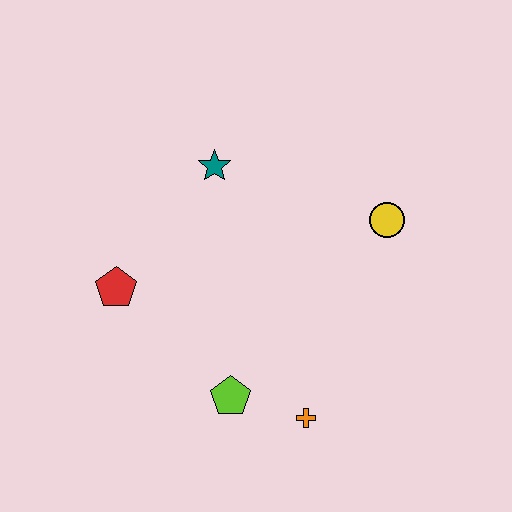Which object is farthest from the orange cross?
The teal star is farthest from the orange cross.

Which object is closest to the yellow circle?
The teal star is closest to the yellow circle.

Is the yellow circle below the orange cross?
No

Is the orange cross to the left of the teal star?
No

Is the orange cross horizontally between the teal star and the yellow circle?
Yes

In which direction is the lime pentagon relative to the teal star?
The lime pentagon is below the teal star.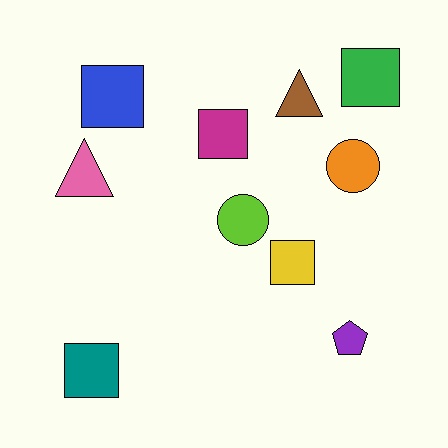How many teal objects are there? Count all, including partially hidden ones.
There is 1 teal object.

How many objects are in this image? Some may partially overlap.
There are 10 objects.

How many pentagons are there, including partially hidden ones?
There is 1 pentagon.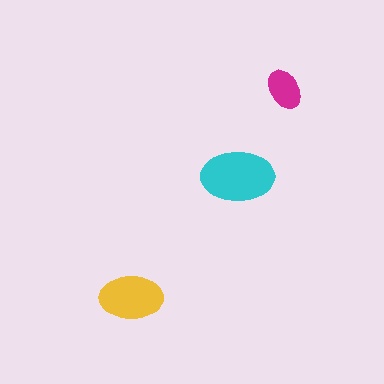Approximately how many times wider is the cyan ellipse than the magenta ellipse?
About 2 times wider.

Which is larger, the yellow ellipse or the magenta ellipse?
The yellow one.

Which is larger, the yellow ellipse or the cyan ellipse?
The cyan one.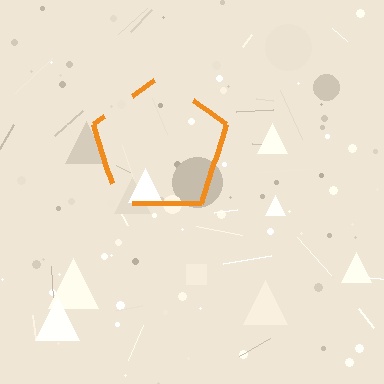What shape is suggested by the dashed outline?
The dashed outline suggests a pentagon.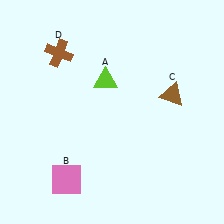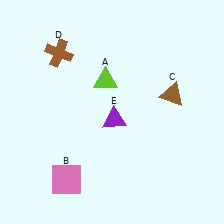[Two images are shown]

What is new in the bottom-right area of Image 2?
A purple triangle (E) was added in the bottom-right area of Image 2.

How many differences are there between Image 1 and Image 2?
There is 1 difference between the two images.